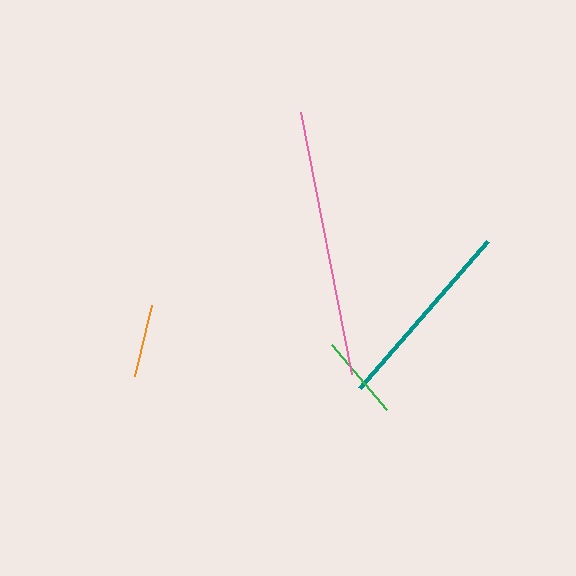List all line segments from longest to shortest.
From longest to shortest: pink, teal, green, orange.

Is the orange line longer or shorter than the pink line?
The pink line is longer than the orange line.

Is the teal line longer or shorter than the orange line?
The teal line is longer than the orange line.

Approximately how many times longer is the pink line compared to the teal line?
The pink line is approximately 1.4 times the length of the teal line.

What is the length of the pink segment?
The pink segment is approximately 267 pixels long.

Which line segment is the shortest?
The orange line is the shortest at approximately 73 pixels.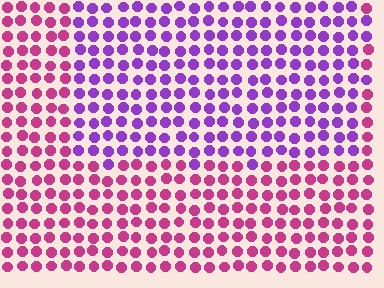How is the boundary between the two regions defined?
The boundary is defined purely by a slight shift in hue (about 48 degrees). Spacing, size, and orientation are identical on both sides.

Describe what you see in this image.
The image is filled with small magenta elements in a uniform arrangement. A rectangle-shaped region is visible where the elements are tinted to a slightly different hue, forming a subtle color boundary.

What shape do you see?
I see a rectangle.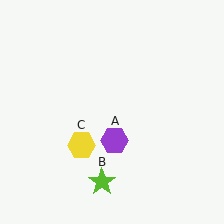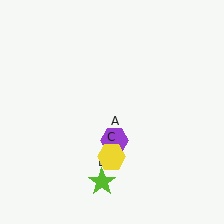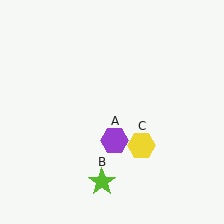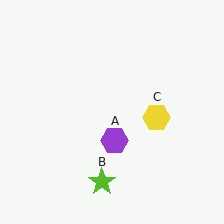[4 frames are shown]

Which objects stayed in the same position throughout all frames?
Purple hexagon (object A) and lime star (object B) remained stationary.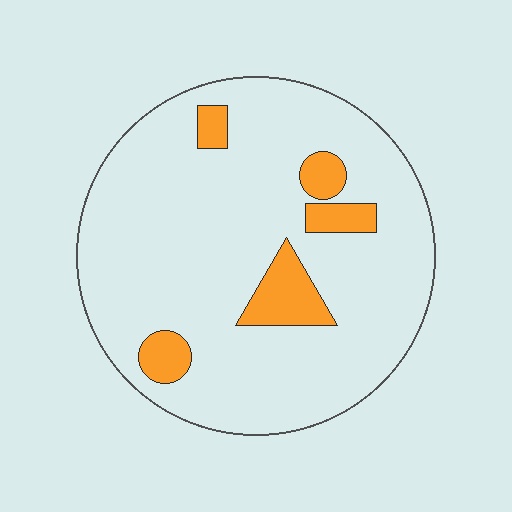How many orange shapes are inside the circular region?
5.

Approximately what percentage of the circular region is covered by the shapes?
Approximately 10%.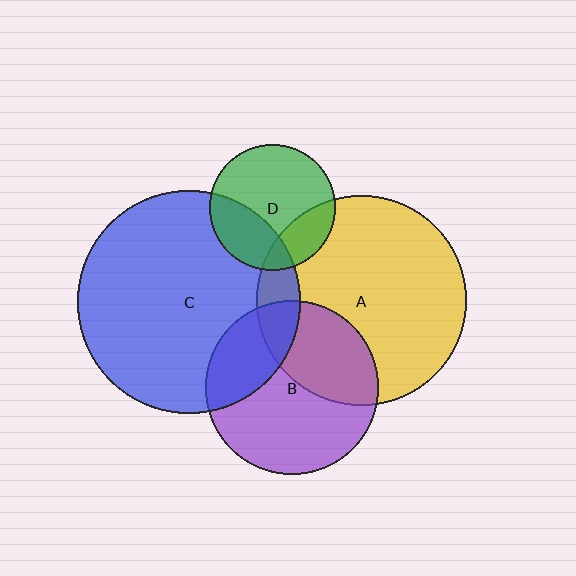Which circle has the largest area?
Circle C (blue).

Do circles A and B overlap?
Yes.